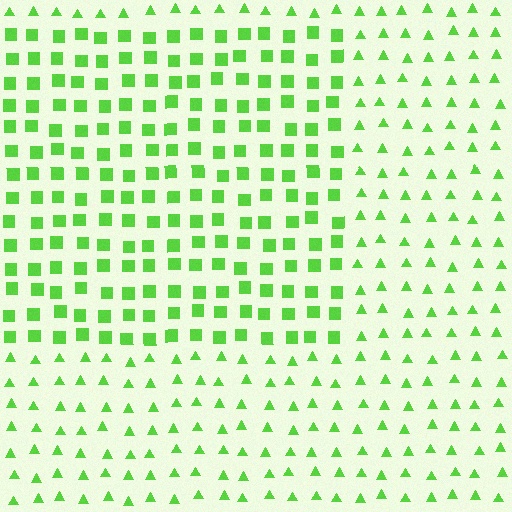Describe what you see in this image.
The image is filled with small lime elements arranged in a uniform grid. A rectangle-shaped region contains squares, while the surrounding area contains triangles. The boundary is defined purely by the change in element shape.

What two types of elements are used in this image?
The image uses squares inside the rectangle region and triangles outside it.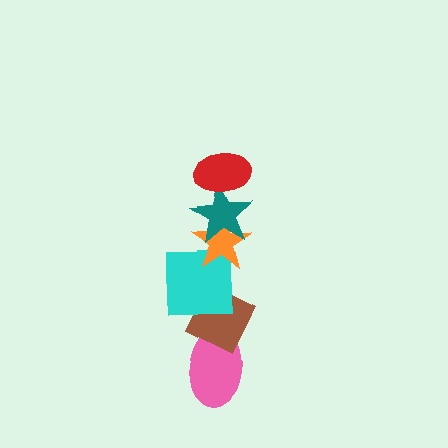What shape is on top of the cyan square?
The orange star is on top of the cyan square.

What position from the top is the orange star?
The orange star is 3rd from the top.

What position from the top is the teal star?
The teal star is 2nd from the top.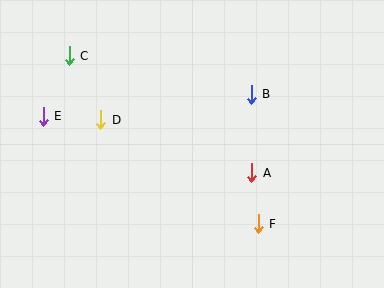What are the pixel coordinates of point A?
Point A is at (252, 173).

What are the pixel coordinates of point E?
Point E is at (43, 116).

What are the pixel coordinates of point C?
Point C is at (69, 56).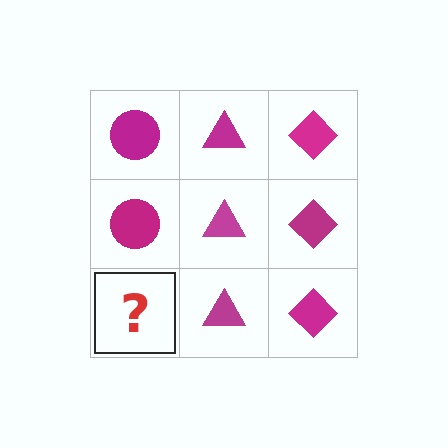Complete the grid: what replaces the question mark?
The question mark should be replaced with a magenta circle.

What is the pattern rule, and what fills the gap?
The rule is that each column has a consistent shape. The gap should be filled with a magenta circle.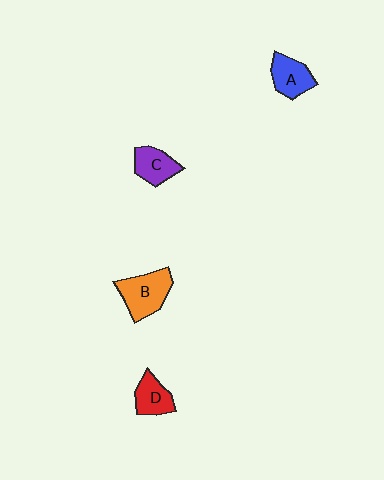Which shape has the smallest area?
Shape D (red).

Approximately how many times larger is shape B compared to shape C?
Approximately 1.4 times.